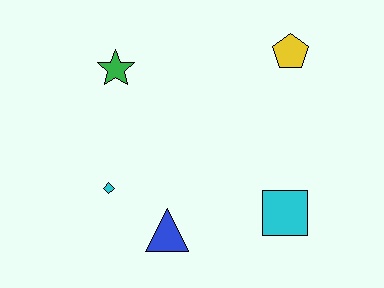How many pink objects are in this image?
There are no pink objects.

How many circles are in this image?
There are no circles.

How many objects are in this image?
There are 5 objects.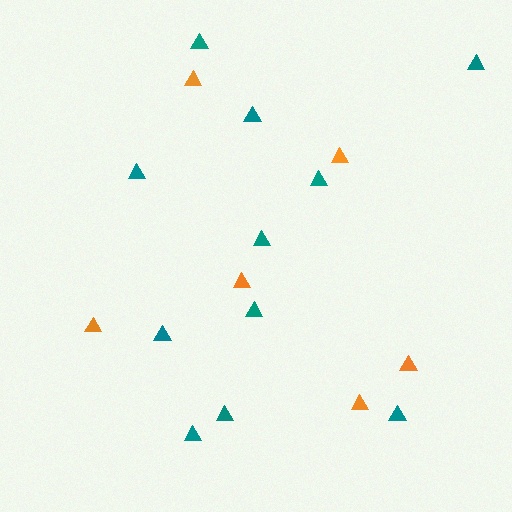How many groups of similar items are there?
There are 2 groups: one group of teal triangles (11) and one group of orange triangles (6).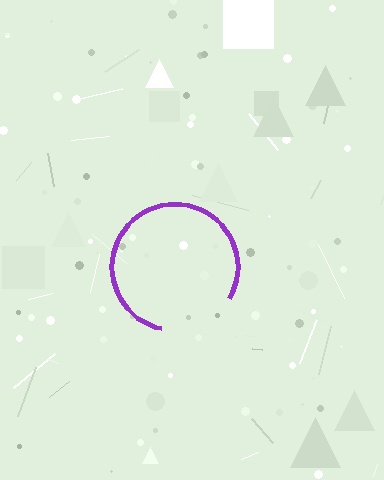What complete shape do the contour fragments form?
The contour fragments form a circle.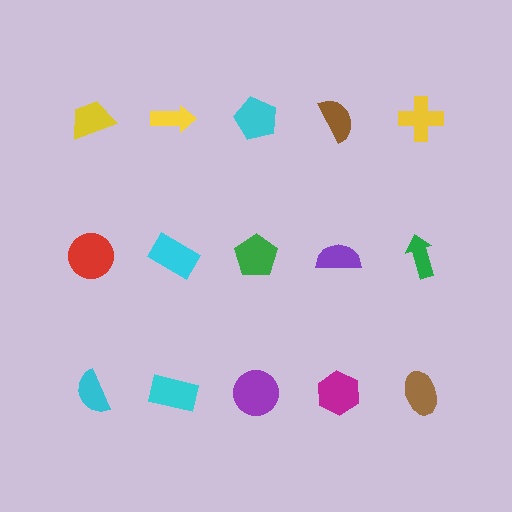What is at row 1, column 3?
A cyan pentagon.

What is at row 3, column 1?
A cyan semicircle.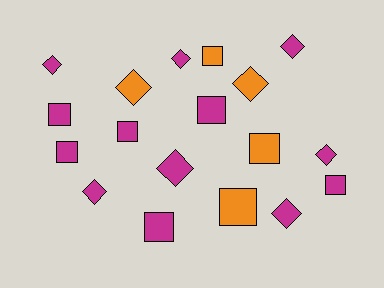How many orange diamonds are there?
There are 2 orange diamonds.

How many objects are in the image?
There are 18 objects.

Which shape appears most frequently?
Square, with 9 objects.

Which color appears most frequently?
Magenta, with 13 objects.